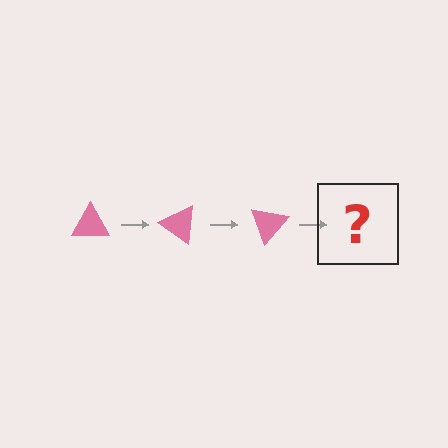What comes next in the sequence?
The next element should be a pink triangle rotated 105 degrees.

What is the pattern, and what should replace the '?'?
The pattern is that the triangle rotates 35 degrees each step. The '?' should be a pink triangle rotated 105 degrees.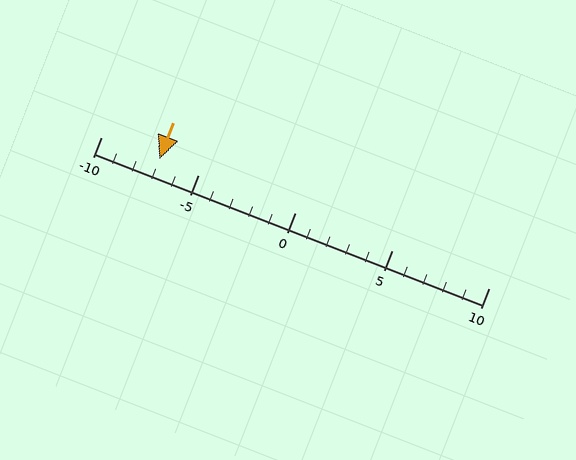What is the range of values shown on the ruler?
The ruler shows values from -10 to 10.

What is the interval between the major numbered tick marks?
The major tick marks are spaced 5 units apart.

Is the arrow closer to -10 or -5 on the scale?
The arrow is closer to -5.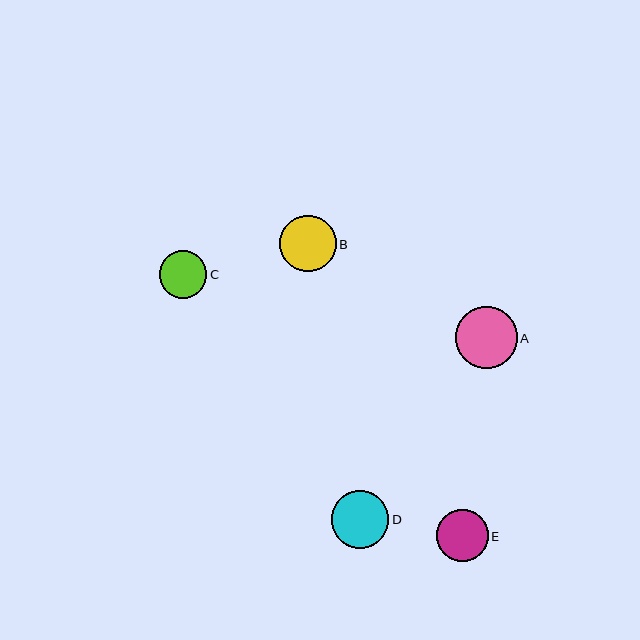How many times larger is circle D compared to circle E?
Circle D is approximately 1.1 times the size of circle E.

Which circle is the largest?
Circle A is the largest with a size of approximately 62 pixels.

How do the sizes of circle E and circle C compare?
Circle E and circle C are approximately the same size.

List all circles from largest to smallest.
From largest to smallest: A, D, B, E, C.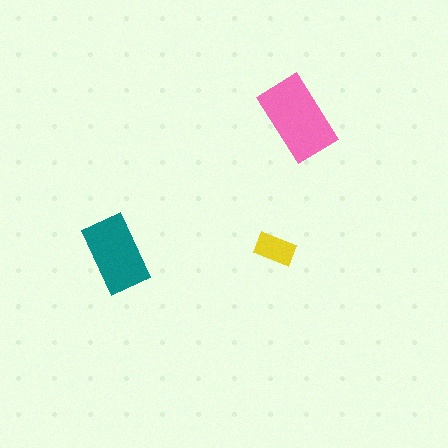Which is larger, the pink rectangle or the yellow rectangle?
The pink one.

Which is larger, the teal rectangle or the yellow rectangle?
The teal one.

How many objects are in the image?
There are 3 objects in the image.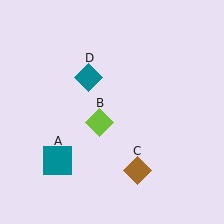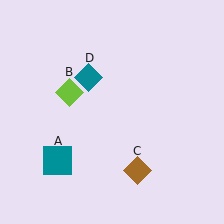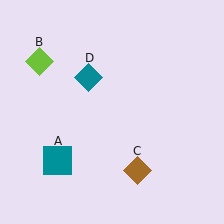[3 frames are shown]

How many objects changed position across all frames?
1 object changed position: lime diamond (object B).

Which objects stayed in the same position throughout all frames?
Teal square (object A) and brown diamond (object C) and teal diamond (object D) remained stationary.